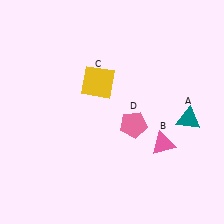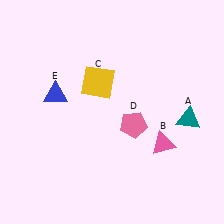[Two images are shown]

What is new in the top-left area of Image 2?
A blue triangle (E) was added in the top-left area of Image 2.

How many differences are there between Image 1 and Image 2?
There is 1 difference between the two images.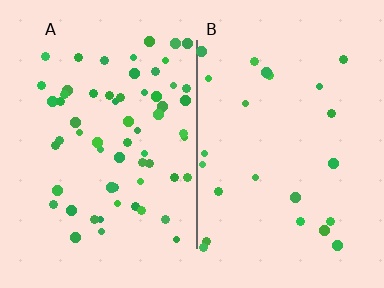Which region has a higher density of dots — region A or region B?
A (the left).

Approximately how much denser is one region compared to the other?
Approximately 2.6× — region A over region B.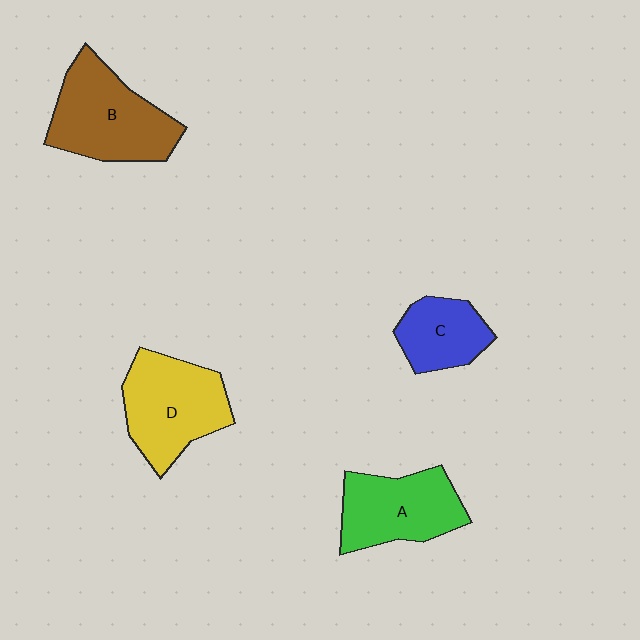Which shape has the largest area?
Shape B (brown).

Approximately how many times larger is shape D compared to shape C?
Approximately 1.6 times.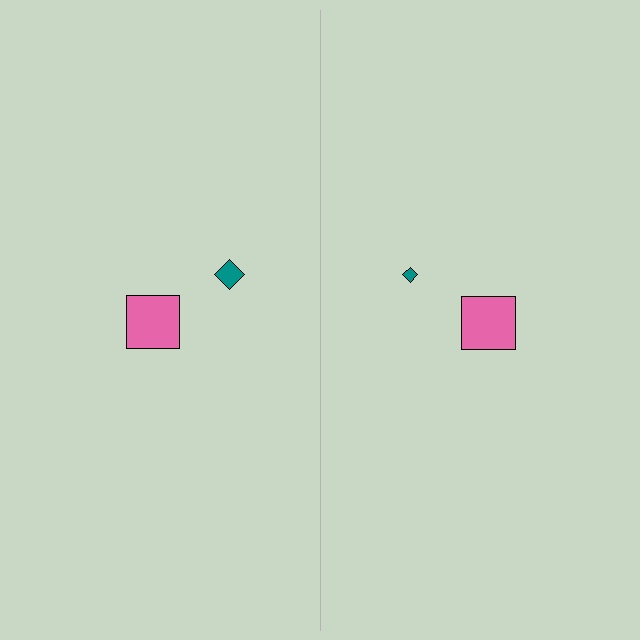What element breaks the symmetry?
The teal diamond on the right side has a different size than its mirror counterpart.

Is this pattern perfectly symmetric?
No, the pattern is not perfectly symmetric. The teal diamond on the right side has a different size than its mirror counterpart.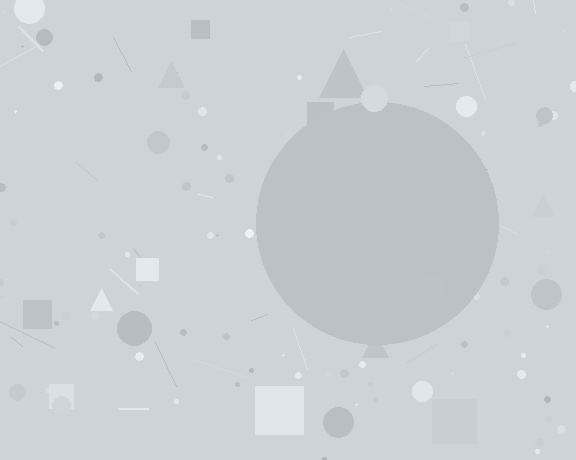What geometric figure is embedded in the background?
A circle is embedded in the background.